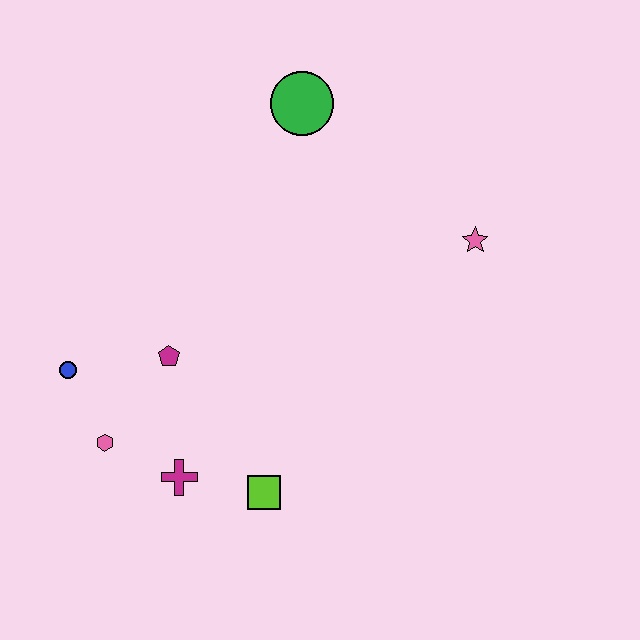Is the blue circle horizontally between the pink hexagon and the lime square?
No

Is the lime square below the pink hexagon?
Yes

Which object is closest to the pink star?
The green circle is closest to the pink star.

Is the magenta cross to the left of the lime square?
Yes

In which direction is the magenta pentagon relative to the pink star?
The magenta pentagon is to the left of the pink star.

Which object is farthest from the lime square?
The green circle is farthest from the lime square.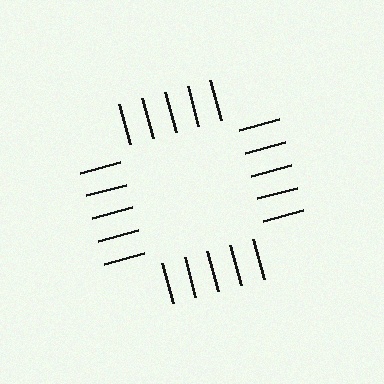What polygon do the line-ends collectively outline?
An illusory square — the line segments terminate on its edges but no continuous stroke is drawn.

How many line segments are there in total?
20 — 5 along each of the 4 edges.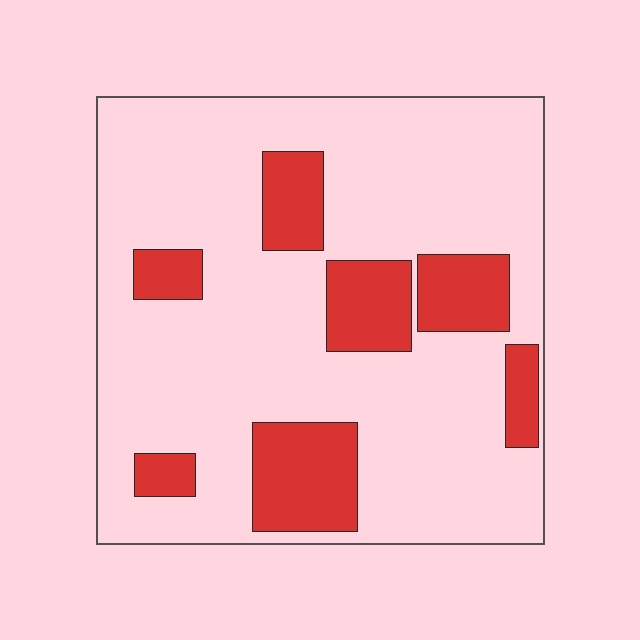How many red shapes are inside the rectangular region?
7.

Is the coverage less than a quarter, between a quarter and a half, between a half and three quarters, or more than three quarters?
Less than a quarter.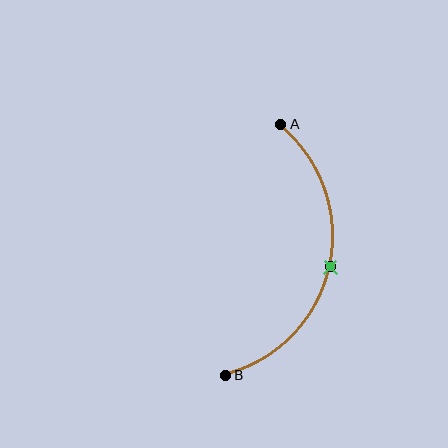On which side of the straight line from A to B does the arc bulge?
The arc bulges to the right of the straight line connecting A and B.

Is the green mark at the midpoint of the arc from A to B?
Yes. The green mark lies on the arc at equal arc-length from both A and B — it is the arc midpoint.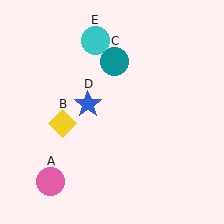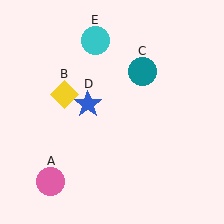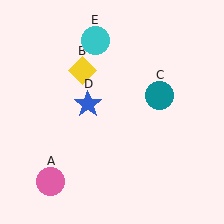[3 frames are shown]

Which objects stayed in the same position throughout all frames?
Pink circle (object A) and blue star (object D) and cyan circle (object E) remained stationary.